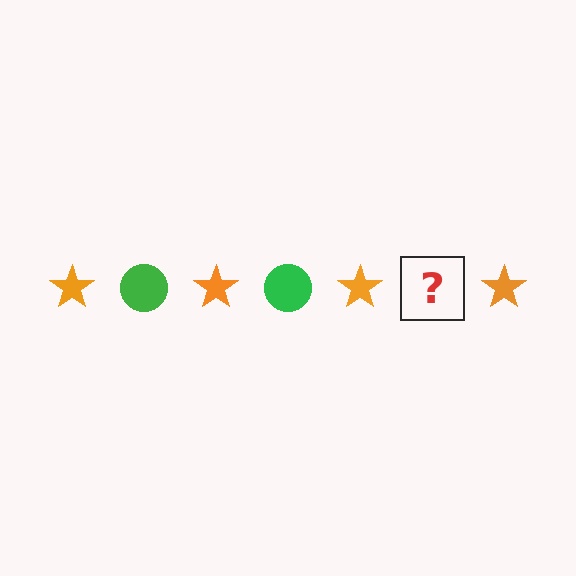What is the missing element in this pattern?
The missing element is a green circle.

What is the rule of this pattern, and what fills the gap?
The rule is that the pattern alternates between orange star and green circle. The gap should be filled with a green circle.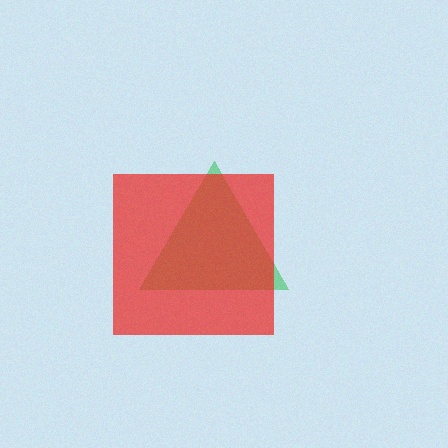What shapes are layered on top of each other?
The layered shapes are: a green triangle, a red square.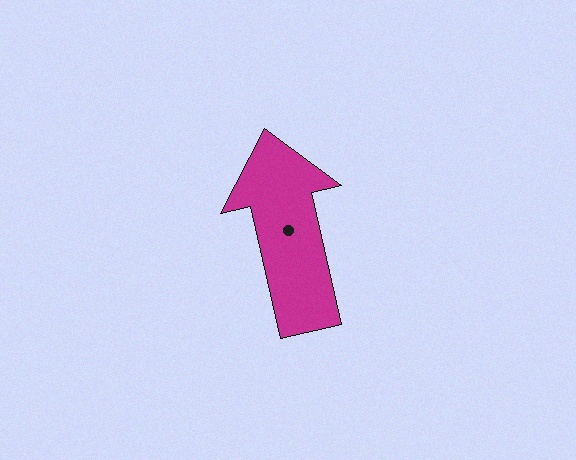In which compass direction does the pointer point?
North.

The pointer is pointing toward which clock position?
Roughly 12 o'clock.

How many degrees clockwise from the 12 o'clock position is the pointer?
Approximately 347 degrees.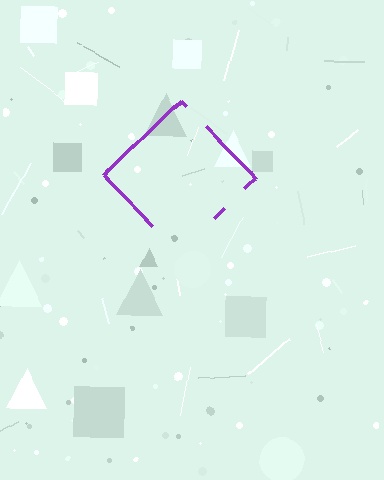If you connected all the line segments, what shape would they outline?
They would outline a diamond.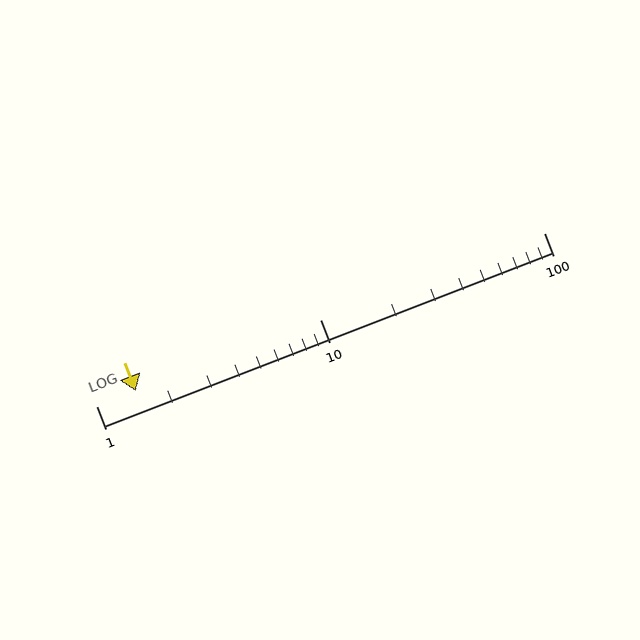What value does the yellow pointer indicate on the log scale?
The pointer indicates approximately 1.5.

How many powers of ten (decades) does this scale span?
The scale spans 2 decades, from 1 to 100.